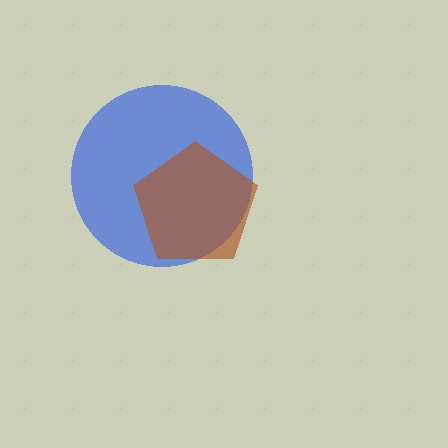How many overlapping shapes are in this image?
There are 2 overlapping shapes in the image.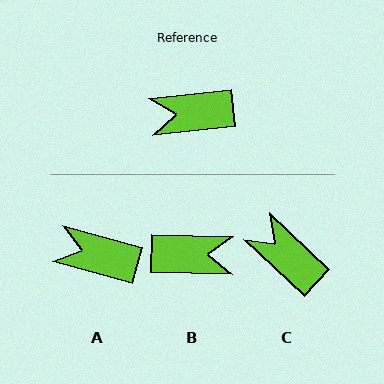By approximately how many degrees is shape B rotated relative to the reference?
Approximately 172 degrees counter-clockwise.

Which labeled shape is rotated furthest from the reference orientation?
B, about 172 degrees away.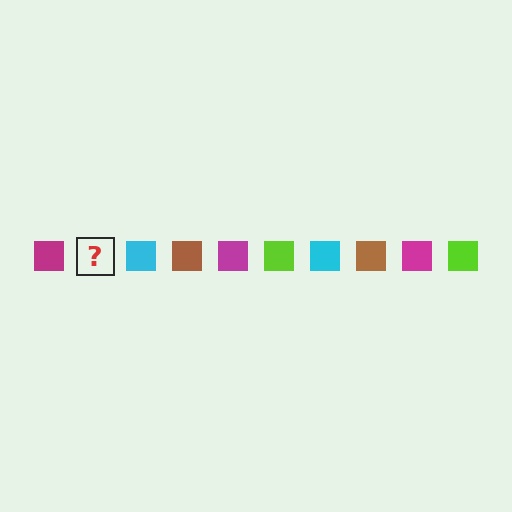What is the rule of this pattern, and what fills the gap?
The rule is that the pattern cycles through magenta, lime, cyan, brown squares. The gap should be filled with a lime square.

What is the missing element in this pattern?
The missing element is a lime square.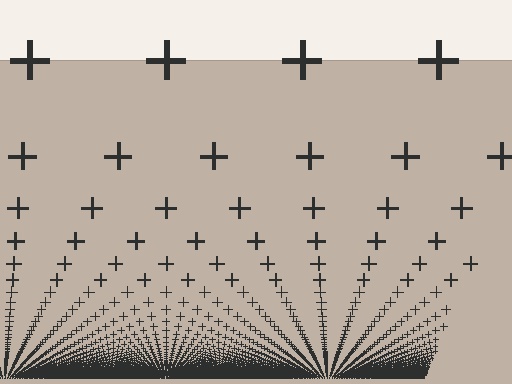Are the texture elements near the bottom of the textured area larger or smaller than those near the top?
Smaller. The gradient is inverted — elements near the bottom are smaller and denser.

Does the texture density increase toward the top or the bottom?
Density increases toward the bottom.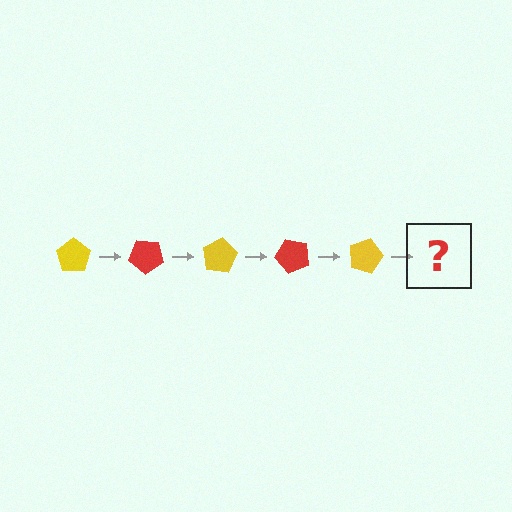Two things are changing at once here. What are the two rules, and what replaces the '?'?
The two rules are that it rotates 40 degrees each step and the color cycles through yellow and red. The '?' should be a red pentagon, rotated 200 degrees from the start.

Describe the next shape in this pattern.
It should be a red pentagon, rotated 200 degrees from the start.